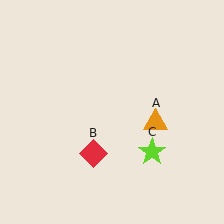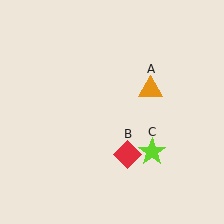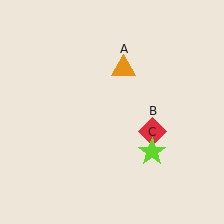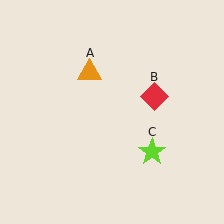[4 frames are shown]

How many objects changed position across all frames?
2 objects changed position: orange triangle (object A), red diamond (object B).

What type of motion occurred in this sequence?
The orange triangle (object A), red diamond (object B) rotated counterclockwise around the center of the scene.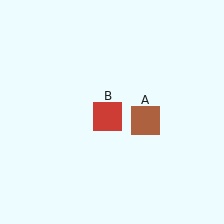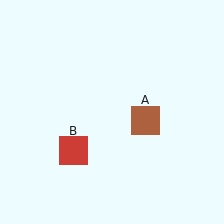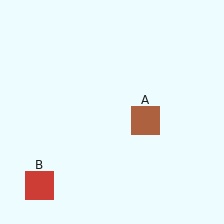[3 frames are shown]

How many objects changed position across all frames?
1 object changed position: red square (object B).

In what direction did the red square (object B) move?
The red square (object B) moved down and to the left.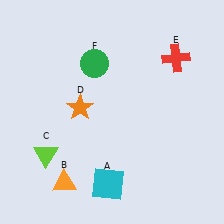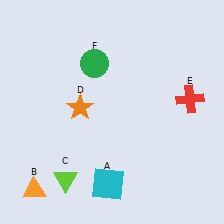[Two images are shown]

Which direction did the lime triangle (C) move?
The lime triangle (C) moved down.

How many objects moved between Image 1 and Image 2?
3 objects moved between the two images.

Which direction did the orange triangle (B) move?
The orange triangle (B) moved left.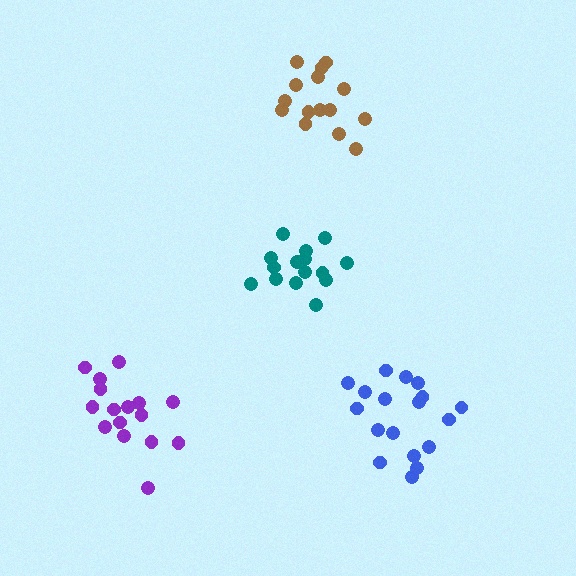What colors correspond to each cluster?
The clusters are colored: teal, blue, brown, purple.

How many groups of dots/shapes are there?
There are 4 groups.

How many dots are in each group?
Group 1: 15 dots, Group 2: 18 dots, Group 3: 15 dots, Group 4: 16 dots (64 total).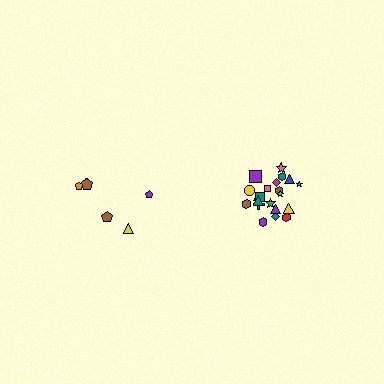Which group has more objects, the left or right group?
The right group.